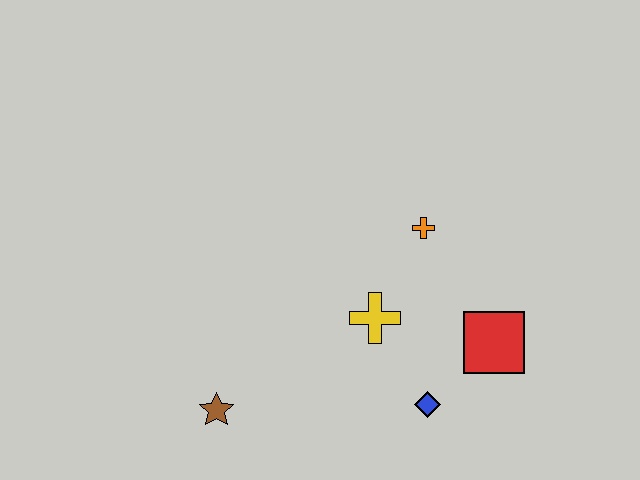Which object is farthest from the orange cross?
The brown star is farthest from the orange cross.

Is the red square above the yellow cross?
No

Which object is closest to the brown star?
The yellow cross is closest to the brown star.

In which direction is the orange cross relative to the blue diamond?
The orange cross is above the blue diamond.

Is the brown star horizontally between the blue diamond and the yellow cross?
No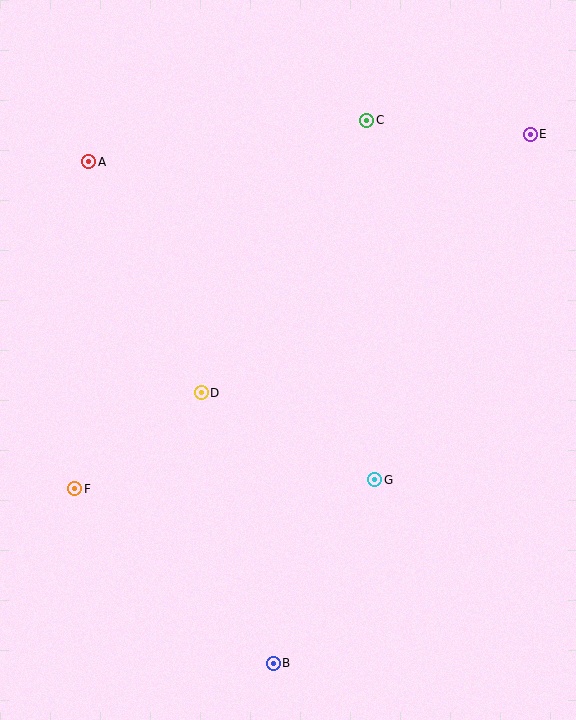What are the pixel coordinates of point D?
Point D is at (201, 393).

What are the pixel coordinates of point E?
Point E is at (530, 135).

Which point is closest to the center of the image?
Point D at (201, 393) is closest to the center.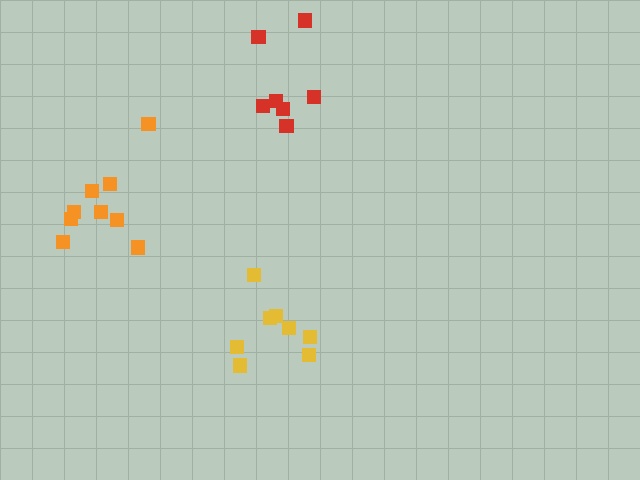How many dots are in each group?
Group 1: 9 dots, Group 2: 8 dots, Group 3: 7 dots (24 total).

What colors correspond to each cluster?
The clusters are colored: orange, yellow, red.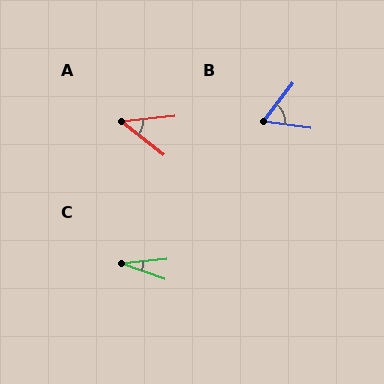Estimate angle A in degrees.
Approximately 45 degrees.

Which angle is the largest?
B, at approximately 61 degrees.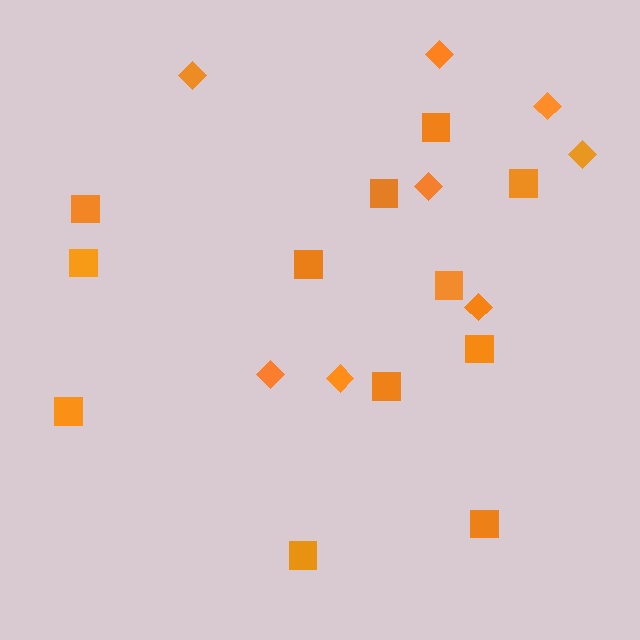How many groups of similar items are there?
There are 2 groups: one group of squares (12) and one group of diamonds (8).